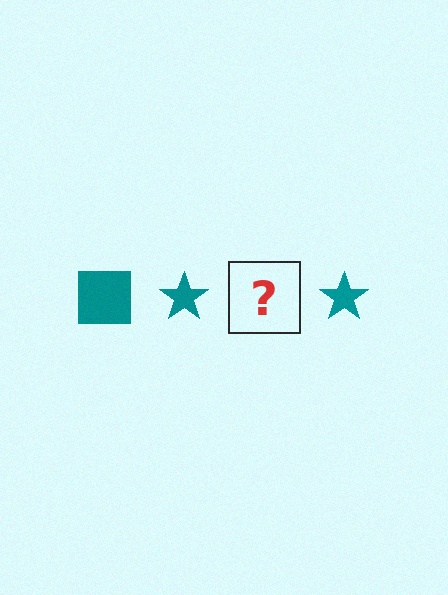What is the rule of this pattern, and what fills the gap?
The rule is that the pattern cycles through square, star shapes in teal. The gap should be filled with a teal square.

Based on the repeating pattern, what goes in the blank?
The blank should be a teal square.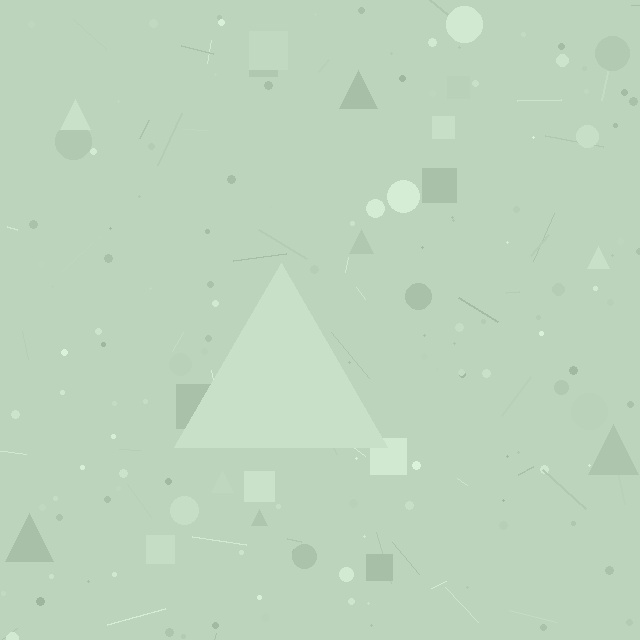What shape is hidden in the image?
A triangle is hidden in the image.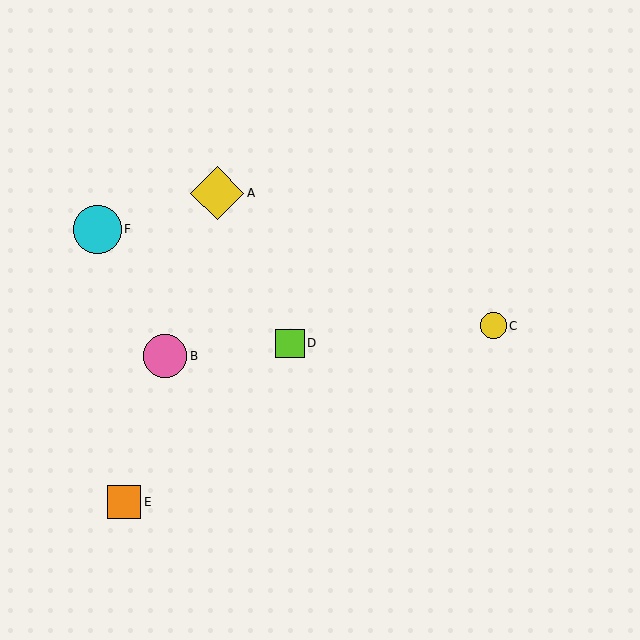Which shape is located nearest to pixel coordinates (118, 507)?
The orange square (labeled E) at (124, 502) is nearest to that location.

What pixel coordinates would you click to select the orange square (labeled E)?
Click at (124, 502) to select the orange square E.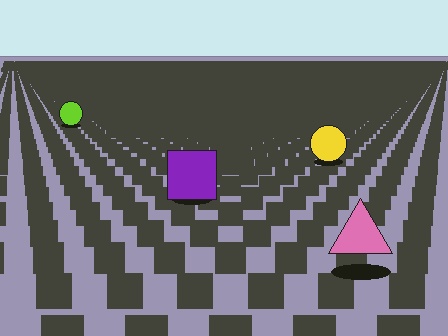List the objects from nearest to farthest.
From nearest to farthest: the pink triangle, the purple square, the yellow circle, the lime circle.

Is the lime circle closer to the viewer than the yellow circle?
No. The yellow circle is closer — you can tell from the texture gradient: the ground texture is coarser near it.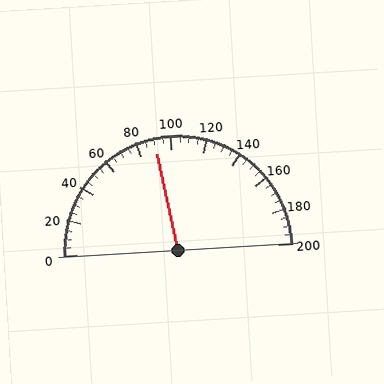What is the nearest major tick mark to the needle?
The nearest major tick mark is 80.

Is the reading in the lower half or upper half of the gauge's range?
The reading is in the lower half of the range (0 to 200).